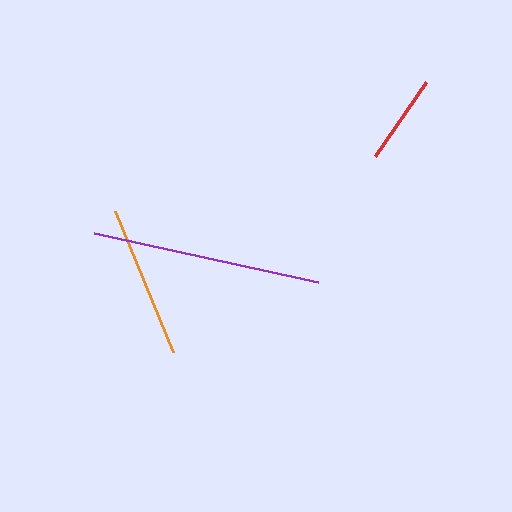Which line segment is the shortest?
The red line is the shortest at approximately 90 pixels.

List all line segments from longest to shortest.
From longest to shortest: purple, orange, red.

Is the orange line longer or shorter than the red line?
The orange line is longer than the red line.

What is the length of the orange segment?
The orange segment is approximately 153 pixels long.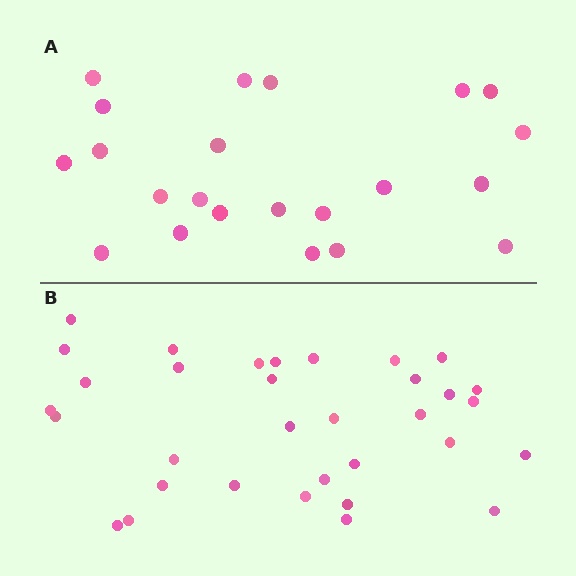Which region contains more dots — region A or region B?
Region B (the bottom region) has more dots.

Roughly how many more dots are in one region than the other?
Region B has roughly 12 or so more dots than region A.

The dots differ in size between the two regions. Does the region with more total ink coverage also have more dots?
No. Region A has more total ink coverage because its dots are larger, but region B actually contains more individual dots. Total area can be misleading — the number of items is what matters here.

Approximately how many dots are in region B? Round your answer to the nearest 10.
About 30 dots. (The exact count is 33, which rounds to 30.)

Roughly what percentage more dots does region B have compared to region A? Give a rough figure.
About 50% more.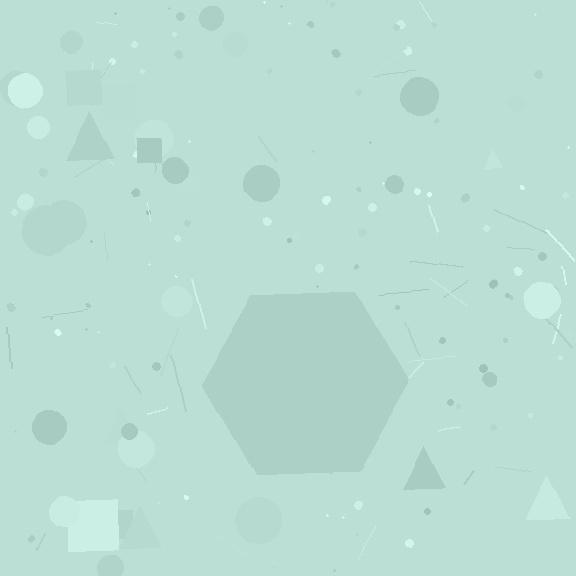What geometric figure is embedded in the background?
A hexagon is embedded in the background.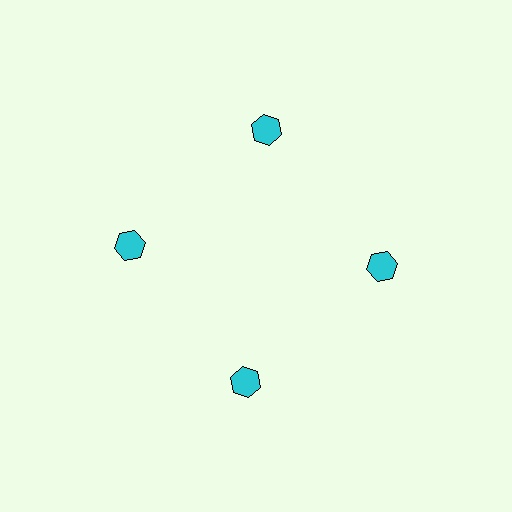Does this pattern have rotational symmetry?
Yes, this pattern has 4-fold rotational symmetry. It looks the same after rotating 90 degrees around the center.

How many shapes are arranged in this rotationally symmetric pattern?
There are 4 shapes, arranged in 4 groups of 1.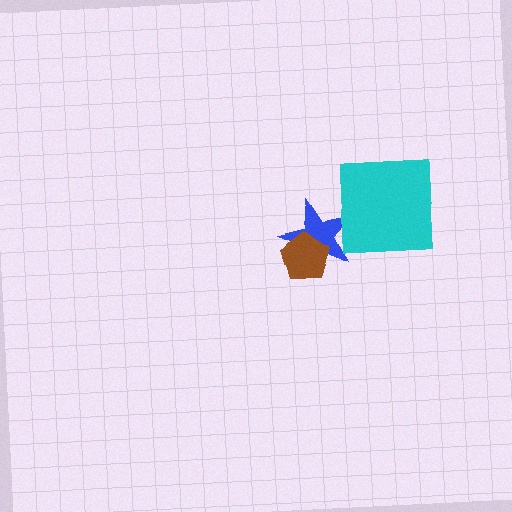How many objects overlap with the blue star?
2 objects overlap with the blue star.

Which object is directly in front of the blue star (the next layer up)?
The cyan square is directly in front of the blue star.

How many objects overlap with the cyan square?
1 object overlaps with the cyan square.